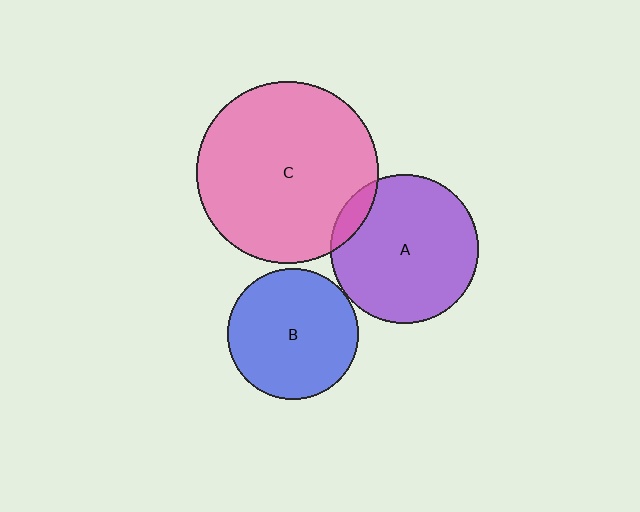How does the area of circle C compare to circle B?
Approximately 1.9 times.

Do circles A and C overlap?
Yes.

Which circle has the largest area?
Circle C (pink).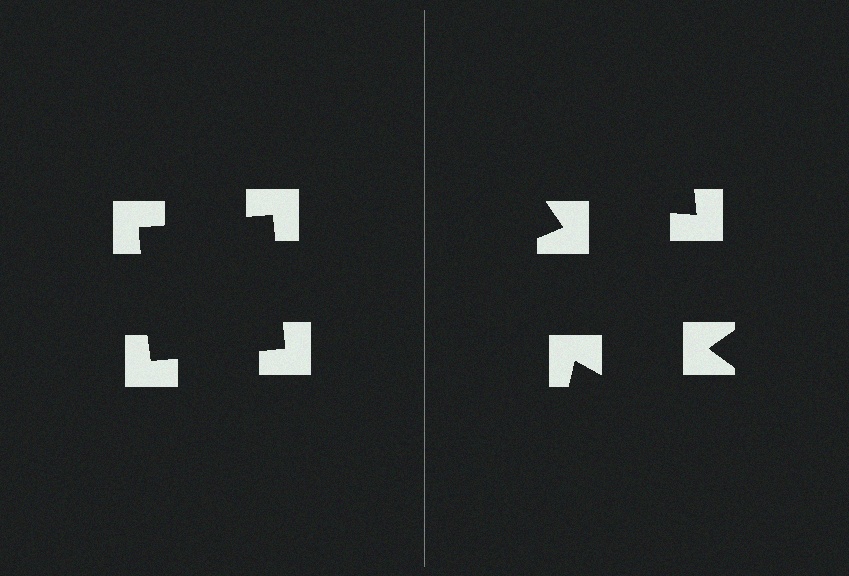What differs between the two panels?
The notched squares are positioned identically on both sides; only the wedge orientations differ. On the left they align to a square; on the right they are misaligned.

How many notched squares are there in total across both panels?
8 — 4 on each side.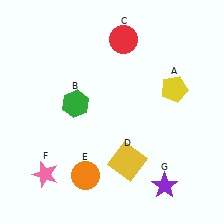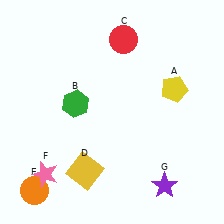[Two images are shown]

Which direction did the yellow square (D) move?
The yellow square (D) moved left.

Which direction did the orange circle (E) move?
The orange circle (E) moved left.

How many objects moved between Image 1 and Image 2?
2 objects moved between the two images.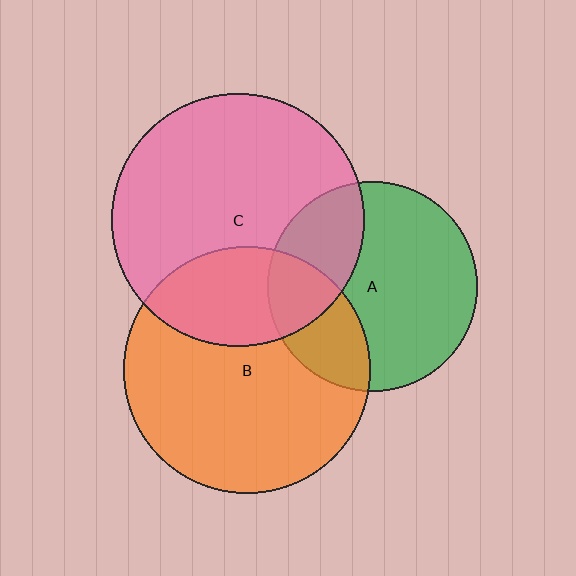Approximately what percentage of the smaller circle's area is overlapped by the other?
Approximately 25%.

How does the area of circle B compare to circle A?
Approximately 1.4 times.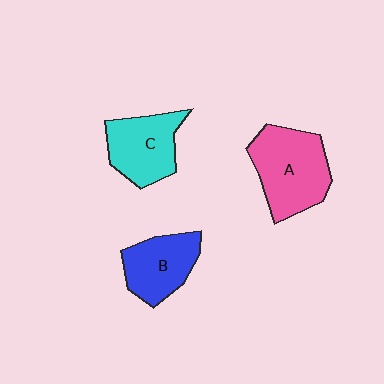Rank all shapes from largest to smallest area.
From largest to smallest: A (pink), C (cyan), B (blue).